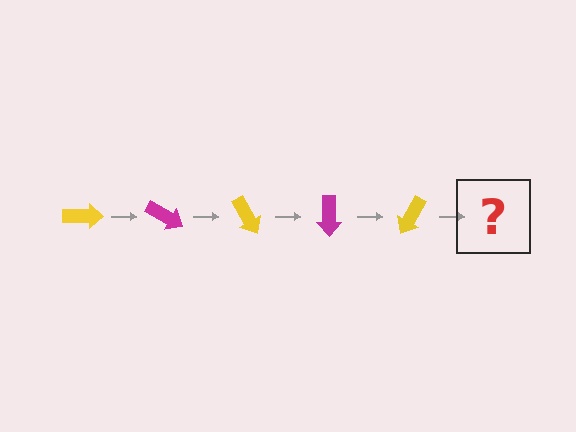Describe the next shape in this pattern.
It should be a magenta arrow, rotated 150 degrees from the start.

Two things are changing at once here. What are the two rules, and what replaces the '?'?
The two rules are that it rotates 30 degrees each step and the color cycles through yellow and magenta. The '?' should be a magenta arrow, rotated 150 degrees from the start.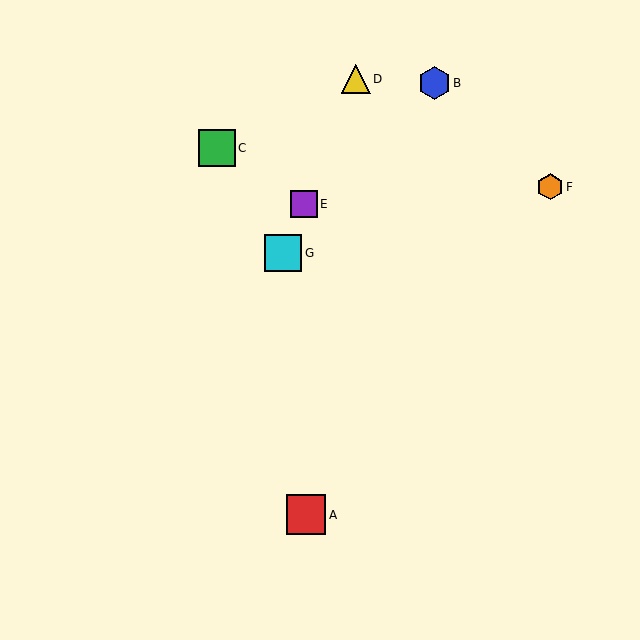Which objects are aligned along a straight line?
Objects D, E, G are aligned along a straight line.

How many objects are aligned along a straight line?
3 objects (D, E, G) are aligned along a straight line.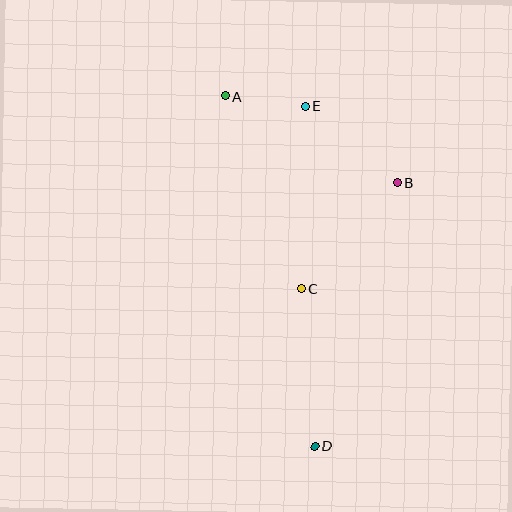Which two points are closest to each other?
Points A and E are closest to each other.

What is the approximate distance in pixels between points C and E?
The distance between C and E is approximately 182 pixels.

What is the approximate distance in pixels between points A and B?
The distance between A and B is approximately 192 pixels.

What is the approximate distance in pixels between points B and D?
The distance between B and D is approximately 277 pixels.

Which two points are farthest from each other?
Points A and D are farthest from each other.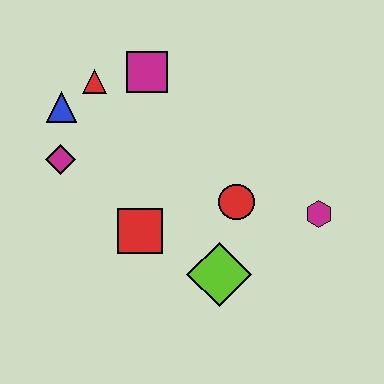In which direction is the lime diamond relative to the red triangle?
The lime diamond is below the red triangle.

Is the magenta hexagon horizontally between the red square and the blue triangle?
No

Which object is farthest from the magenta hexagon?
The blue triangle is farthest from the magenta hexagon.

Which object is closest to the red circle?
The lime diamond is closest to the red circle.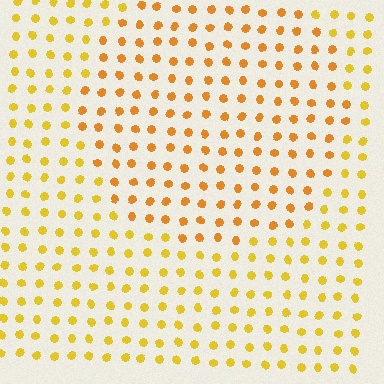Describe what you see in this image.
The image is filled with small yellow elements in a uniform arrangement. A circle-shaped region is visible where the elements are tinted to a slightly different hue, forming a subtle color boundary.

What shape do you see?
I see a circle.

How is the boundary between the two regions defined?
The boundary is defined purely by a slight shift in hue (about 20 degrees). Spacing, size, and orientation are identical on both sides.